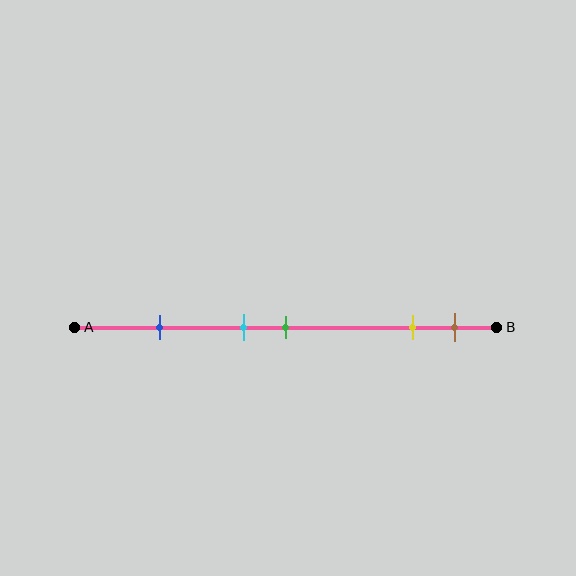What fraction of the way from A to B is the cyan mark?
The cyan mark is approximately 40% (0.4) of the way from A to B.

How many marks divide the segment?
There are 5 marks dividing the segment.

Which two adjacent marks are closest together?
The cyan and green marks are the closest adjacent pair.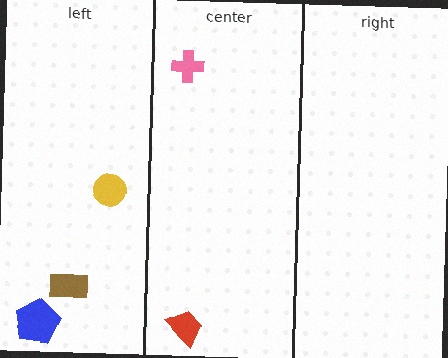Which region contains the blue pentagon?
The left region.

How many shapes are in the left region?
3.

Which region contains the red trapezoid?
The center region.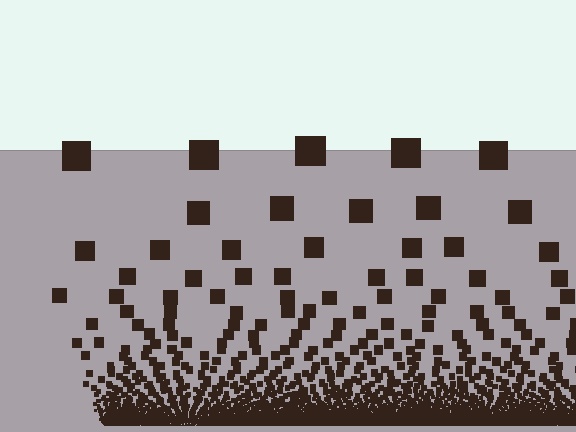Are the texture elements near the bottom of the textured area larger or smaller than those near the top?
Smaller. The gradient is inverted — elements near the bottom are smaller and denser.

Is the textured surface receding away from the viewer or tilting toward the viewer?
The surface appears to tilt toward the viewer. Texture elements get larger and sparser toward the top.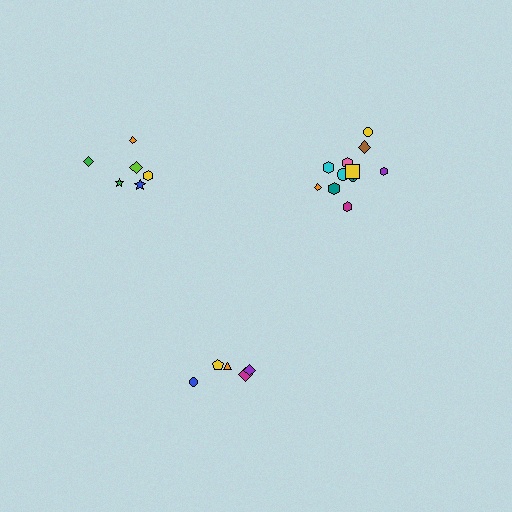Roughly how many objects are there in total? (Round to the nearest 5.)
Roughly 25 objects in total.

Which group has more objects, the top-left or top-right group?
The top-right group.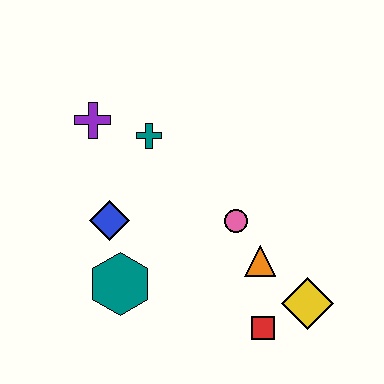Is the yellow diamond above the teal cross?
No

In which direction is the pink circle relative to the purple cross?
The pink circle is to the right of the purple cross.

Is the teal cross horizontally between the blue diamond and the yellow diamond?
Yes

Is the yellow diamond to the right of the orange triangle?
Yes